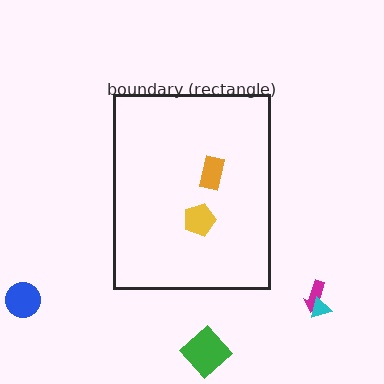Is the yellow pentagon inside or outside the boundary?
Inside.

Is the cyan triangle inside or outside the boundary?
Outside.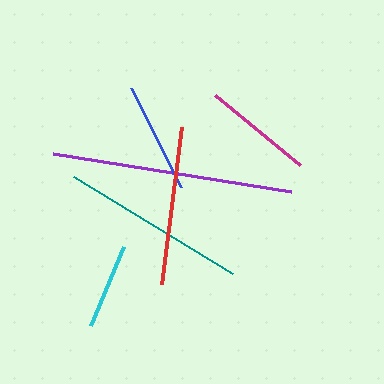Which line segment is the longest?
The purple line is the longest at approximately 241 pixels.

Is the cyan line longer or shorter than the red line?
The red line is longer than the cyan line.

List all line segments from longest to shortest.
From longest to shortest: purple, teal, red, blue, magenta, cyan.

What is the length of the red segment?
The red segment is approximately 158 pixels long.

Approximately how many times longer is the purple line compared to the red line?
The purple line is approximately 1.5 times the length of the red line.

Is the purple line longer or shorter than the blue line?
The purple line is longer than the blue line.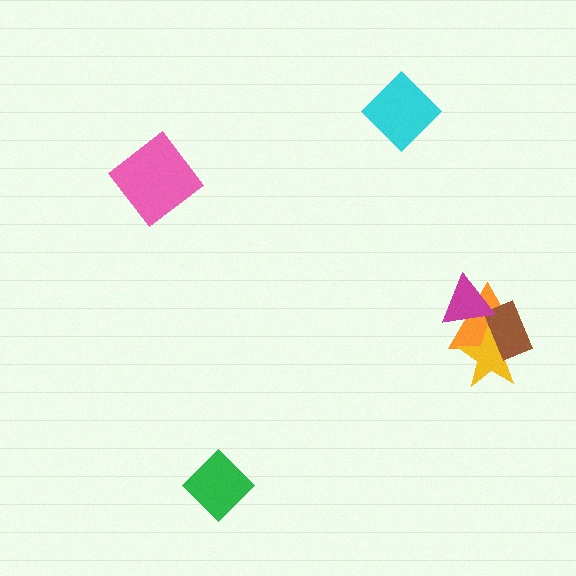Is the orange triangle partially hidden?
Yes, it is partially covered by another shape.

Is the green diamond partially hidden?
No, no other shape covers it.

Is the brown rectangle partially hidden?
Yes, it is partially covered by another shape.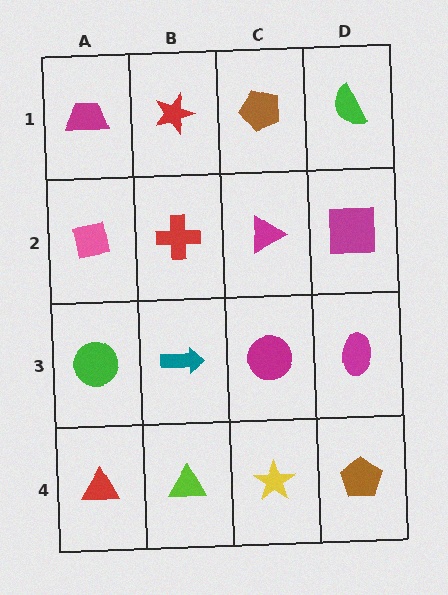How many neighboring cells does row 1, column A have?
2.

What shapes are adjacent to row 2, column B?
A red star (row 1, column B), a teal arrow (row 3, column B), a pink square (row 2, column A), a magenta triangle (row 2, column C).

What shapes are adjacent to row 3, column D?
A magenta square (row 2, column D), a brown pentagon (row 4, column D), a magenta circle (row 3, column C).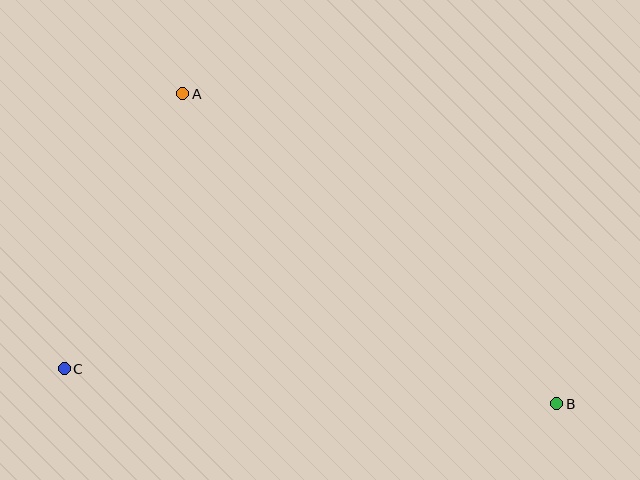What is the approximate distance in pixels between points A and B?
The distance between A and B is approximately 486 pixels.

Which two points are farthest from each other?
Points B and C are farthest from each other.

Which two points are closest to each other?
Points A and C are closest to each other.